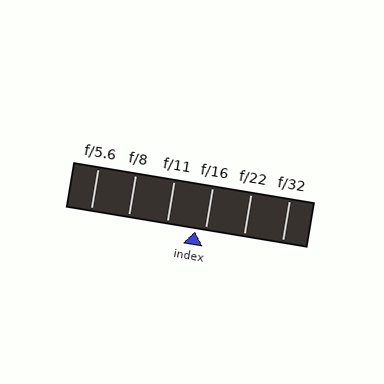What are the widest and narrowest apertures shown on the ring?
The widest aperture shown is f/5.6 and the narrowest is f/32.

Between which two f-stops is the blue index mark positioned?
The index mark is between f/11 and f/16.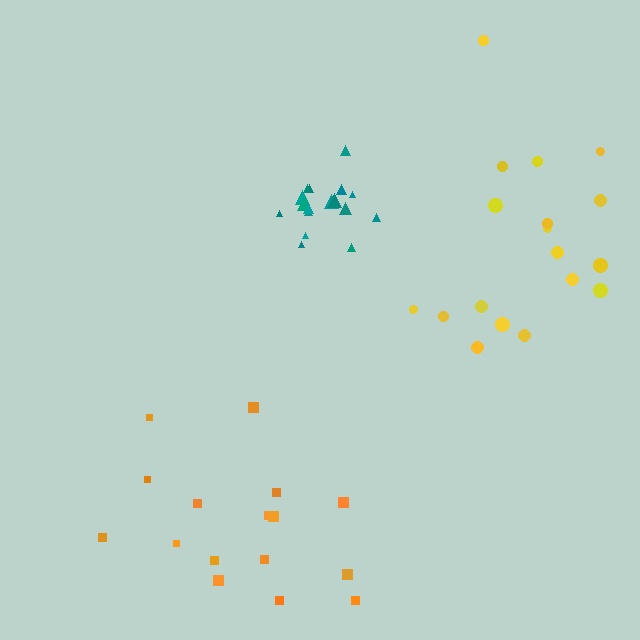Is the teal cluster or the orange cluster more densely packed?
Teal.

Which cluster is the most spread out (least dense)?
Orange.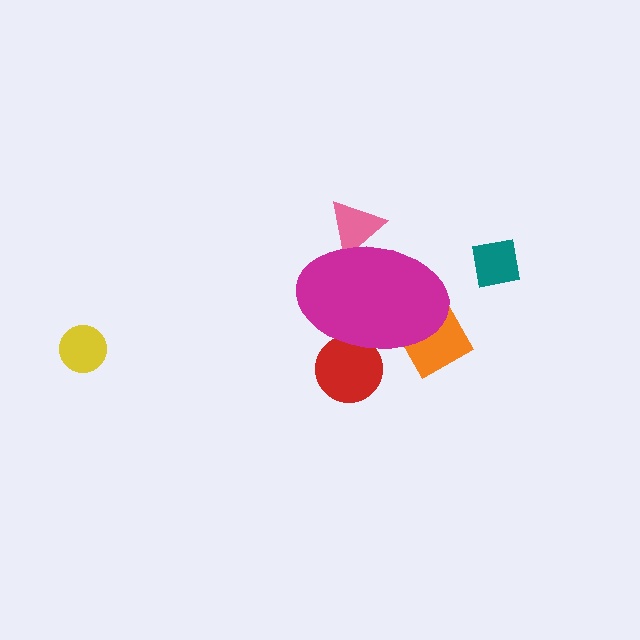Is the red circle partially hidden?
Yes, the red circle is partially hidden behind the magenta ellipse.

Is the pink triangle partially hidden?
Yes, the pink triangle is partially hidden behind the magenta ellipse.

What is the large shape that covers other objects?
A magenta ellipse.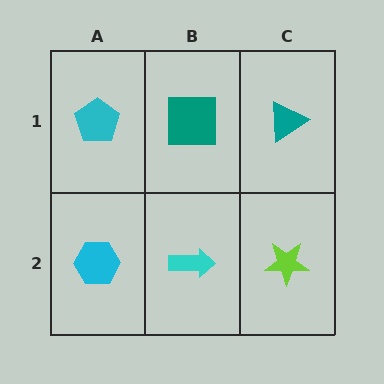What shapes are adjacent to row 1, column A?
A cyan hexagon (row 2, column A), a teal square (row 1, column B).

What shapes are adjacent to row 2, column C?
A teal triangle (row 1, column C), a cyan arrow (row 2, column B).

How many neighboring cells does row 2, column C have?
2.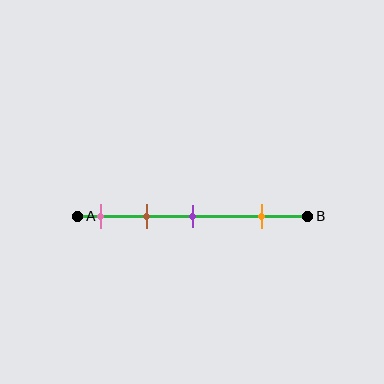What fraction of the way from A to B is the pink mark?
The pink mark is approximately 10% (0.1) of the way from A to B.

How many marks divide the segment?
There are 4 marks dividing the segment.